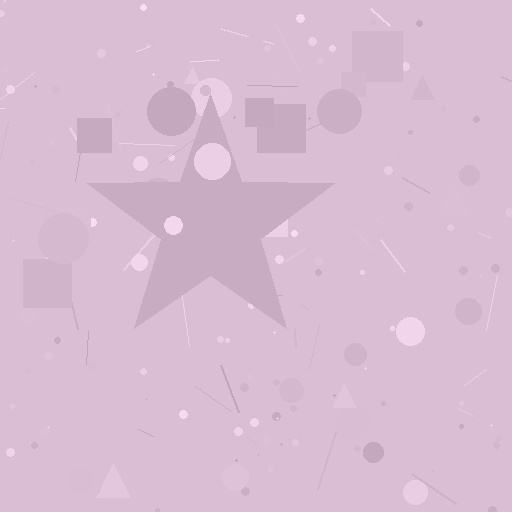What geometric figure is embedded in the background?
A star is embedded in the background.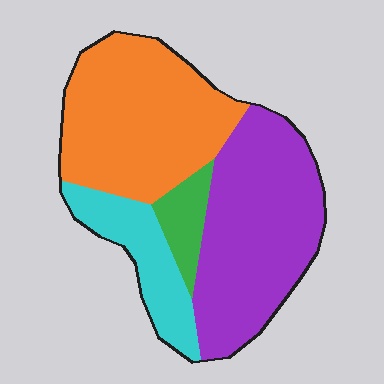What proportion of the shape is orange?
Orange takes up about three eighths (3/8) of the shape.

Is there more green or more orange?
Orange.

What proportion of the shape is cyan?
Cyan covers around 15% of the shape.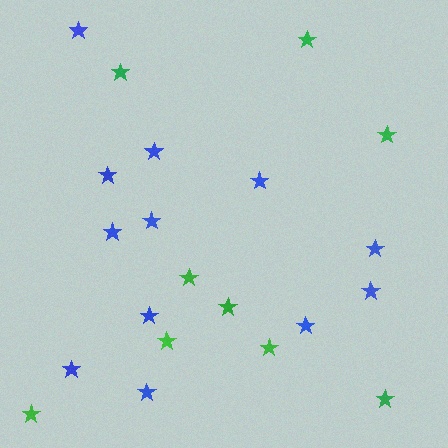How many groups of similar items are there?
There are 2 groups: one group of blue stars (12) and one group of green stars (9).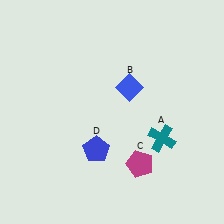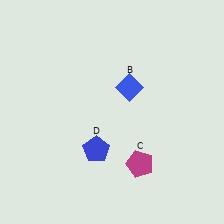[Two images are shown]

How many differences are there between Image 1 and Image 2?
There is 1 difference between the two images.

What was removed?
The teal cross (A) was removed in Image 2.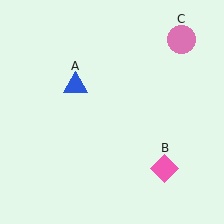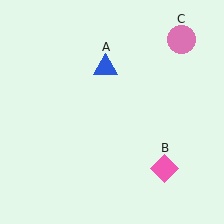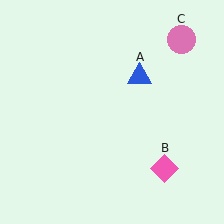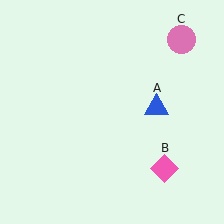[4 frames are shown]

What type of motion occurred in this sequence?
The blue triangle (object A) rotated clockwise around the center of the scene.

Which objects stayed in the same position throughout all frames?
Pink diamond (object B) and pink circle (object C) remained stationary.